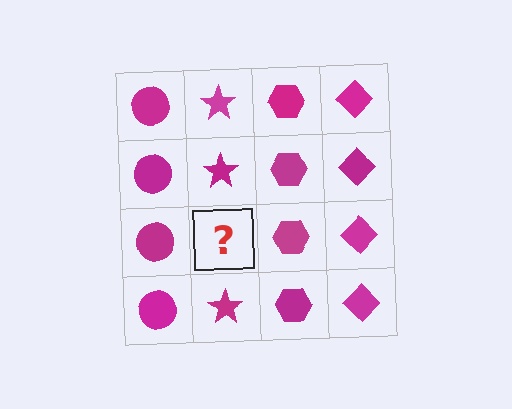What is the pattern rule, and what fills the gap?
The rule is that each column has a consistent shape. The gap should be filled with a magenta star.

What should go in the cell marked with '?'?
The missing cell should contain a magenta star.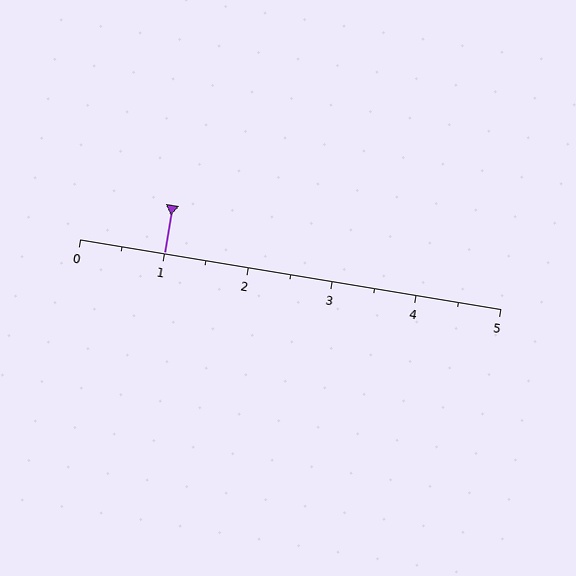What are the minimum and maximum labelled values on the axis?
The axis runs from 0 to 5.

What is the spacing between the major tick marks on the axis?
The major ticks are spaced 1 apart.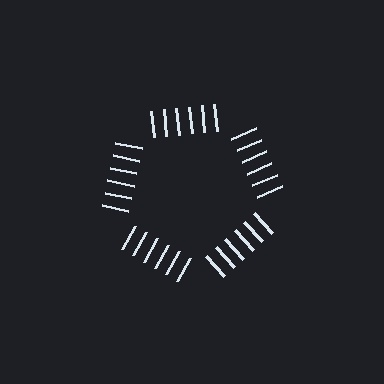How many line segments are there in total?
30 — 6 along each of the 5 edges.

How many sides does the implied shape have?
5 sides — the line-ends trace a pentagon.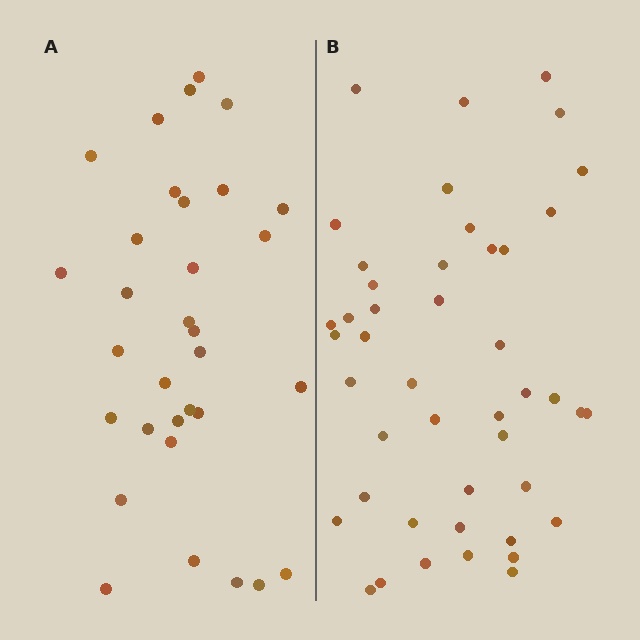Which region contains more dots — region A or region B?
Region B (the right region) has more dots.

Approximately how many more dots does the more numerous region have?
Region B has approximately 15 more dots than region A.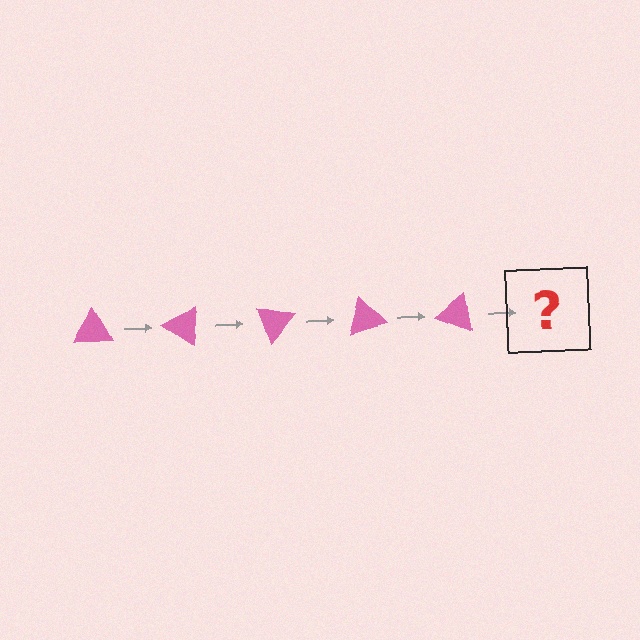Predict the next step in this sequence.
The next step is a pink triangle rotated 175 degrees.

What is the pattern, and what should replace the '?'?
The pattern is that the triangle rotates 35 degrees each step. The '?' should be a pink triangle rotated 175 degrees.